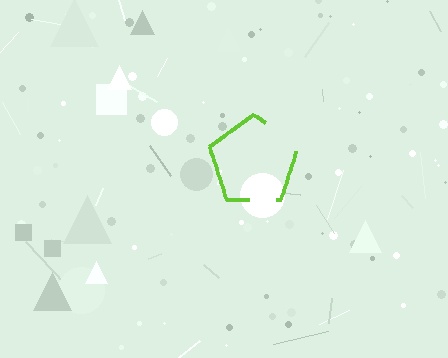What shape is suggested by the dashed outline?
The dashed outline suggests a pentagon.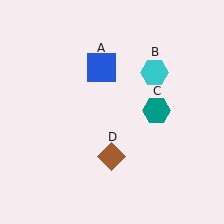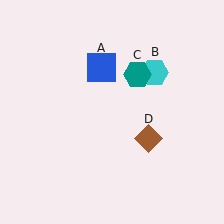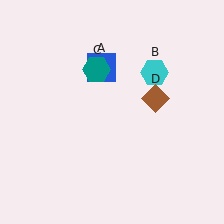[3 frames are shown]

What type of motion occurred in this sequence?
The teal hexagon (object C), brown diamond (object D) rotated counterclockwise around the center of the scene.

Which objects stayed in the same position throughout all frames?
Blue square (object A) and cyan hexagon (object B) remained stationary.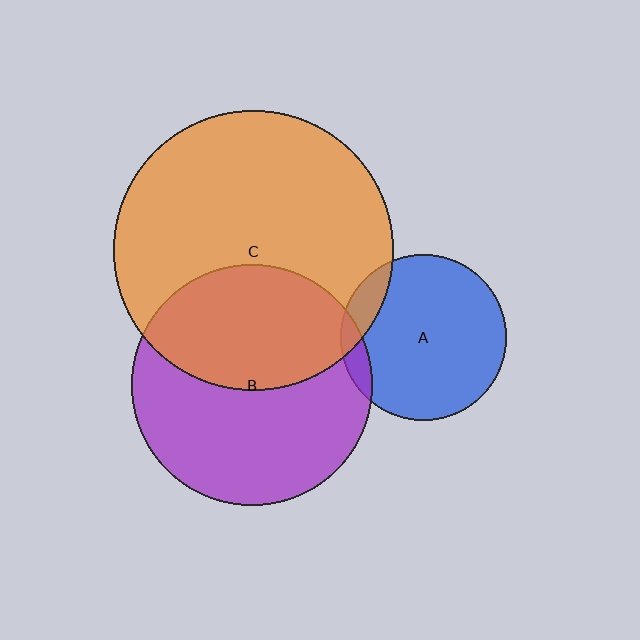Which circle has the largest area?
Circle C (orange).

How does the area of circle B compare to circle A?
Approximately 2.1 times.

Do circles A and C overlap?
Yes.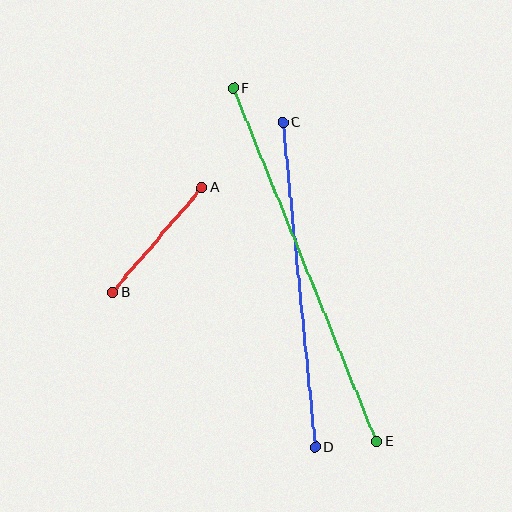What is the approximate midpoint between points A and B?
The midpoint is at approximately (157, 240) pixels.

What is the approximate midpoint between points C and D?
The midpoint is at approximately (299, 285) pixels.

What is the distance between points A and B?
The distance is approximately 138 pixels.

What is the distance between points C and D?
The distance is approximately 326 pixels.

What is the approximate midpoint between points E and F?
The midpoint is at approximately (305, 265) pixels.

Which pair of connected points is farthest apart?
Points E and F are farthest apart.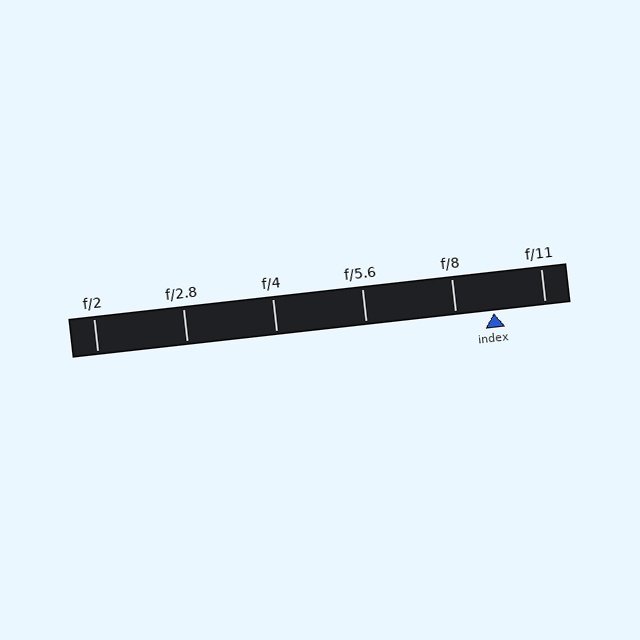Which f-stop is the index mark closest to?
The index mark is closest to f/8.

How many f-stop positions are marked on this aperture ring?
There are 6 f-stop positions marked.